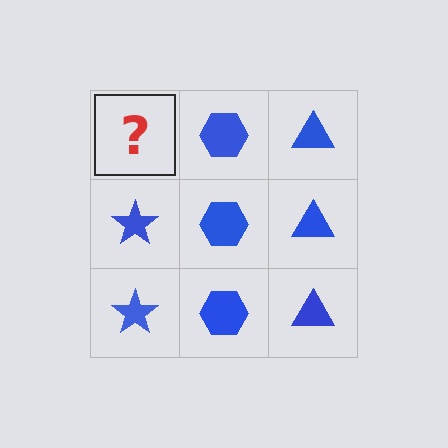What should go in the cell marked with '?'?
The missing cell should contain a blue star.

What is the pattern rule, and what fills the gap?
The rule is that each column has a consistent shape. The gap should be filled with a blue star.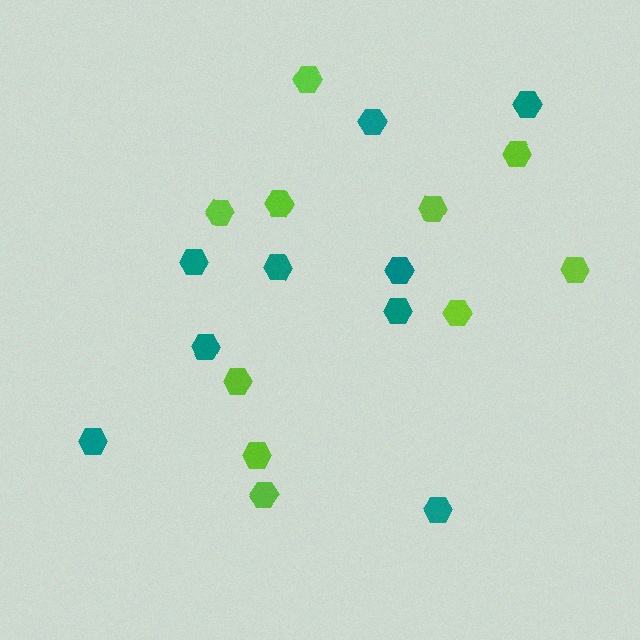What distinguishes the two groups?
There are 2 groups: one group of lime hexagons (10) and one group of teal hexagons (9).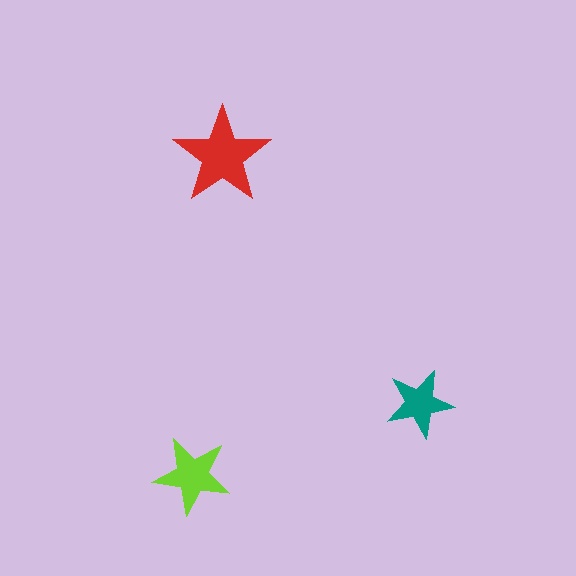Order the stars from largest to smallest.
the red one, the lime one, the teal one.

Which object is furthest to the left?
The lime star is leftmost.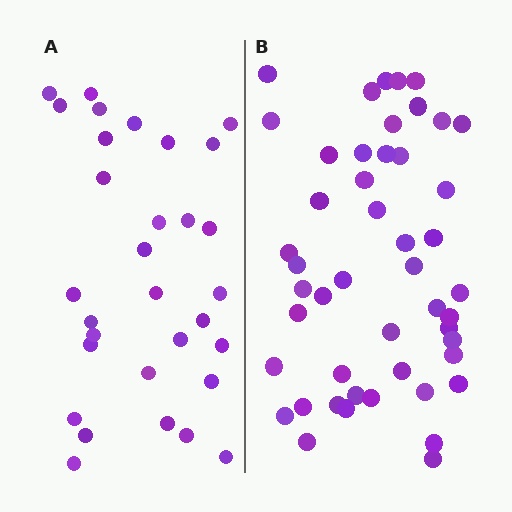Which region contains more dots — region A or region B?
Region B (the right region) has more dots.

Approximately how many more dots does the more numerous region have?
Region B has approximately 15 more dots than region A.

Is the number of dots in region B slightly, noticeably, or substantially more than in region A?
Region B has substantially more. The ratio is roughly 1.5 to 1.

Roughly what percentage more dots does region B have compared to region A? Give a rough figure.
About 55% more.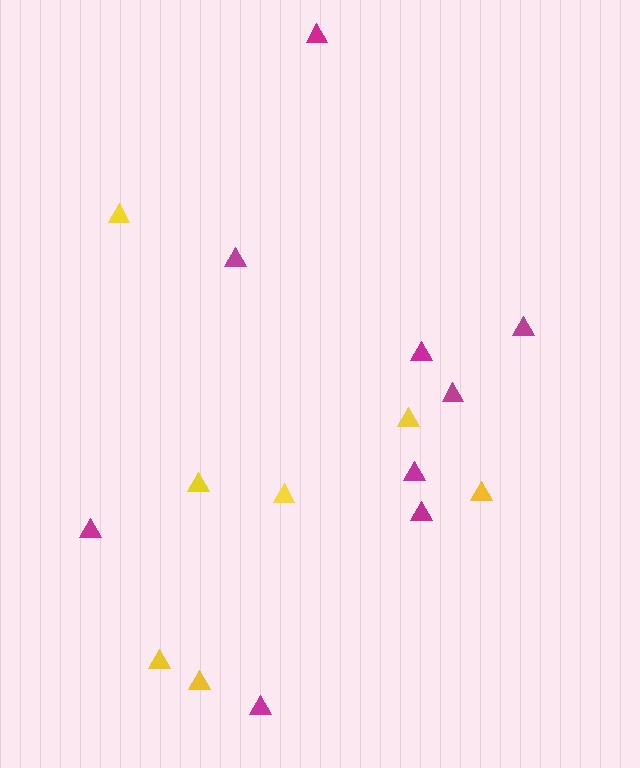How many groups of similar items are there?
There are 2 groups: one group of yellow triangles (7) and one group of magenta triangles (9).